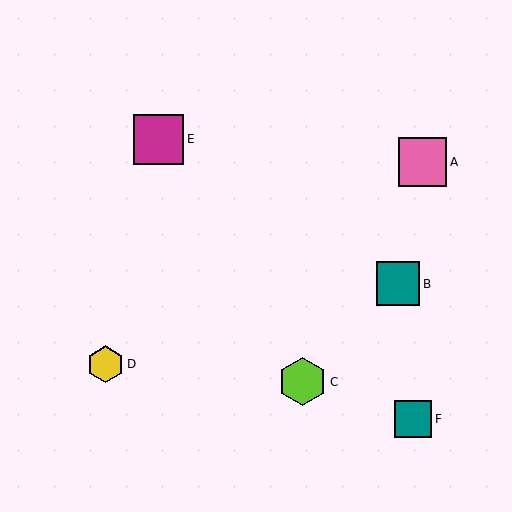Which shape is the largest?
The magenta square (labeled E) is the largest.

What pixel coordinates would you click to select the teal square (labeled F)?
Click at (413, 419) to select the teal square F.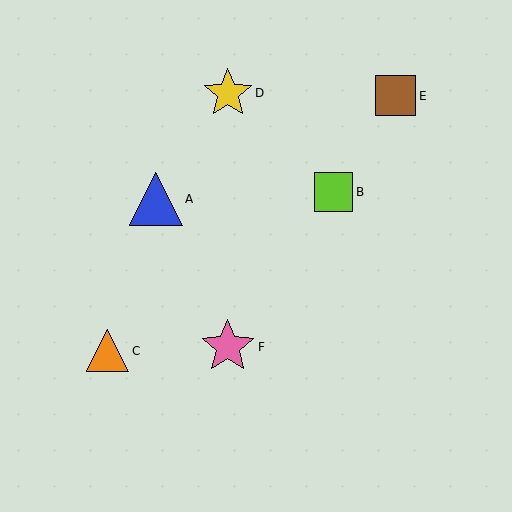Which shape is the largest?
The pink star (labeled F) is the largest.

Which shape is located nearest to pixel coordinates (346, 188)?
The lime square (labeled B) at (334, 192) is nearest to that location.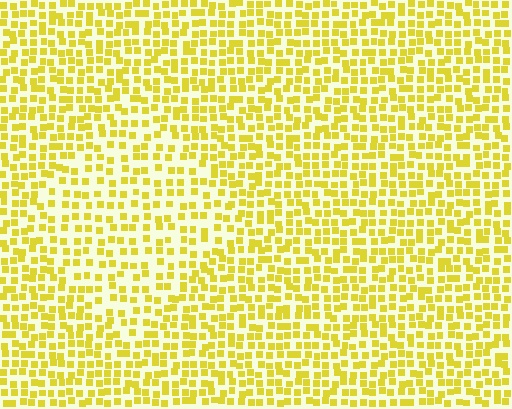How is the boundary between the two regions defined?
The boundary is defined by a change in element density (approximately 1.5x ratio). All elements are the same color, size, and shape.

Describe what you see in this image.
The image contains small yellow elements arranged at two different densities. A diamond-shaped region is visible where the elements are less densely packed than the surrounding area.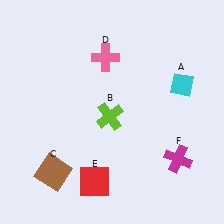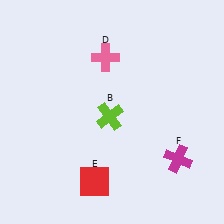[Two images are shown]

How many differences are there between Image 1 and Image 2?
There are 2 differences between the two images.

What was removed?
The brown square (C), the cyan diamond (A) were removed in Image 2.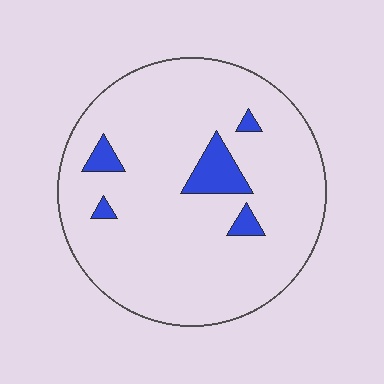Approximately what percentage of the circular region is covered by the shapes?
Approximately 10%.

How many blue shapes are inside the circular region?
5.